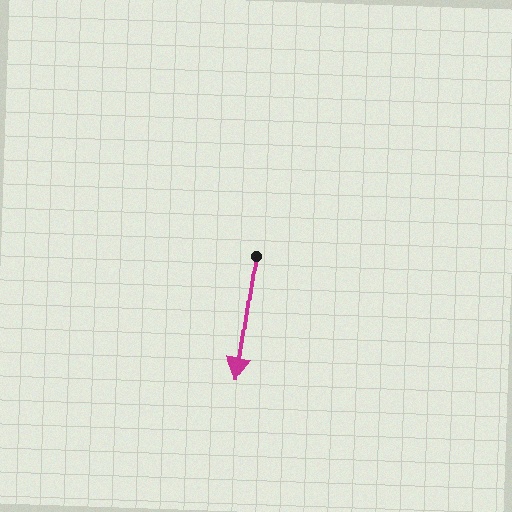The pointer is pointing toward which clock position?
Roughly 6 o'clock.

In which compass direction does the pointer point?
South.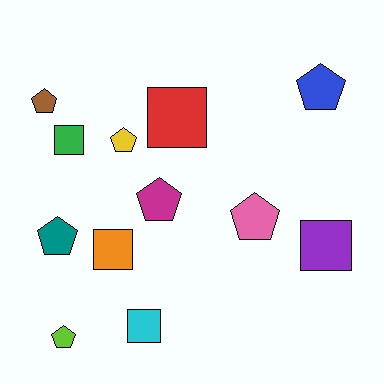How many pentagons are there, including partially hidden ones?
There are 7 pentagons.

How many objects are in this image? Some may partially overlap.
There are 12 objects.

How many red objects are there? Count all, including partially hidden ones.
There is 1 red object.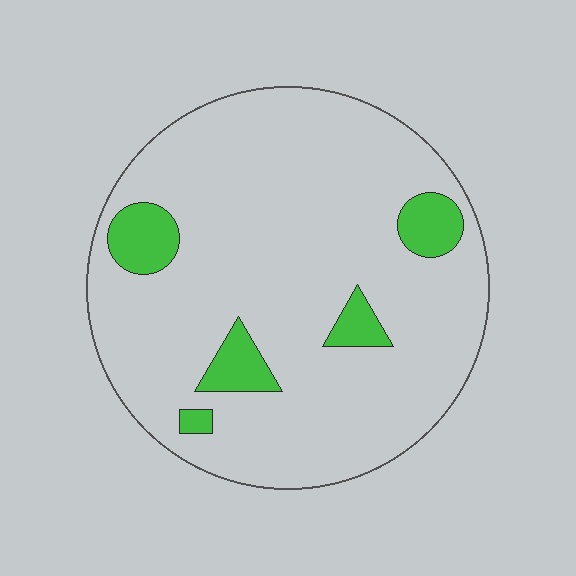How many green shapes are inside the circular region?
5.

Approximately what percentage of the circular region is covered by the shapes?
Approximately 10%.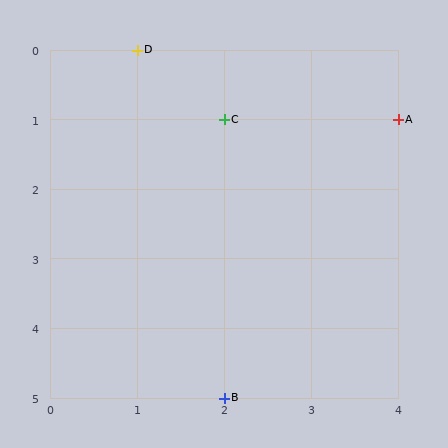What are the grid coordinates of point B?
Point B is at grid coordinates (2, 5).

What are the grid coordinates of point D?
Point D is at grid coordinates (1, 0).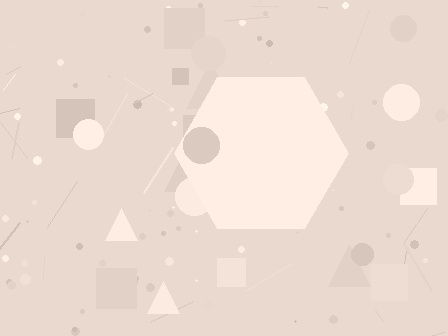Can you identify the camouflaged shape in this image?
The camouflaged shape is a hexagon.